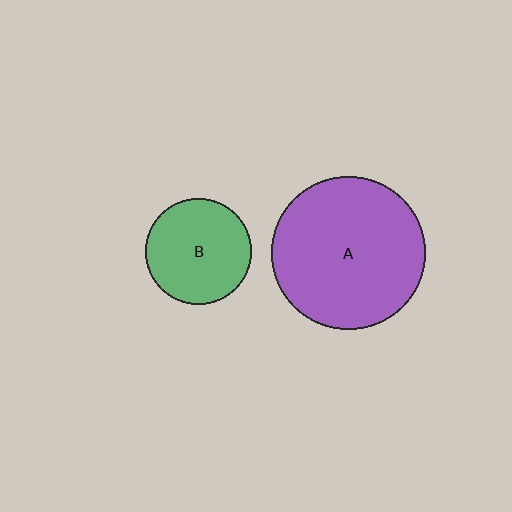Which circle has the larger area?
Circle A (purple).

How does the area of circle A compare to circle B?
Approximately 2.1 times.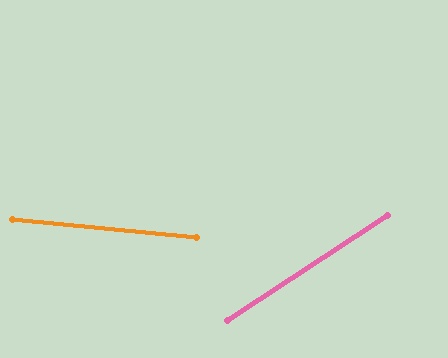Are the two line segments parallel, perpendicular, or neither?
Neither parallel nor perpendicular — they differ by about 39°.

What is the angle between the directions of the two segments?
Approximately 39 degrees.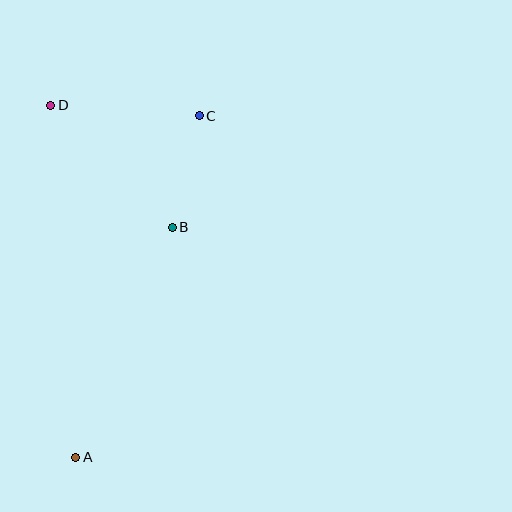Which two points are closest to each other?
Points B and C are closest to each other.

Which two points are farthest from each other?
Points A and C are farthest from each other.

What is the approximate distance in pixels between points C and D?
The distance between C and D is approximately 149 pixels.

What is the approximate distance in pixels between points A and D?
The distance between A and D is approximately 353 pixels.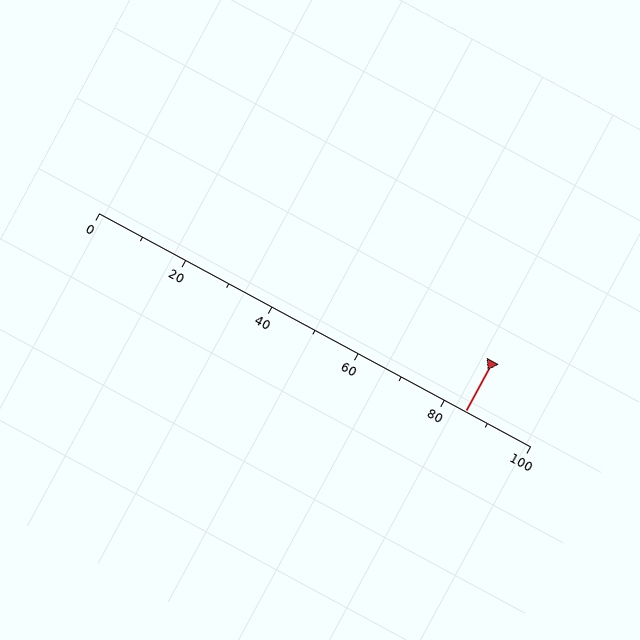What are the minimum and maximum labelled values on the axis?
The axis runs from 0 to 100.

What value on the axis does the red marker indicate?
The marker indicates approximately 85.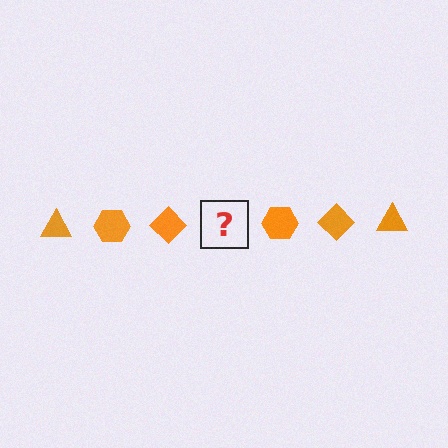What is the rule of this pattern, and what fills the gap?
The rule is that the pattern cycles through triangle, hexagon, diamond shapes in orange. The gap should be filled with an orange triangle.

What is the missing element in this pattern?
The missing element is an orange triangle.